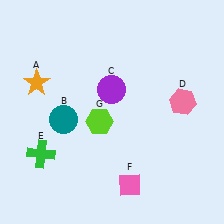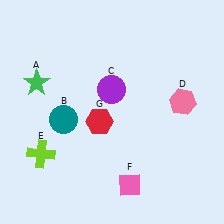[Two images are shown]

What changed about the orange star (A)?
In Image 1, A is orange. In Image 2, it changed to green.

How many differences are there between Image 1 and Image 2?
There are 3 differences between the two images.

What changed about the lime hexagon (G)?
In Image 1, G is lime. In Image 2, it changed to red.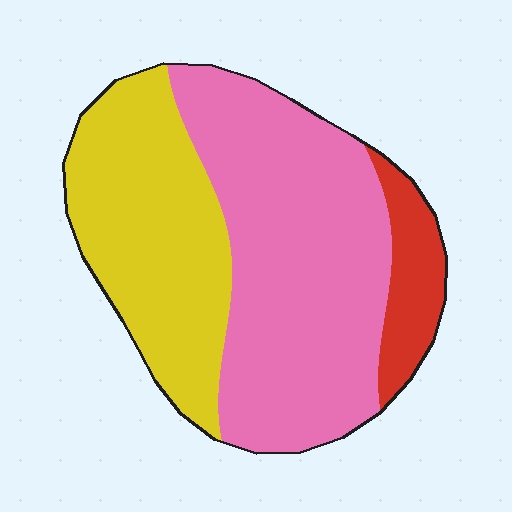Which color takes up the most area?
Pink, at roughly 55%.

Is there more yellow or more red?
Yellow.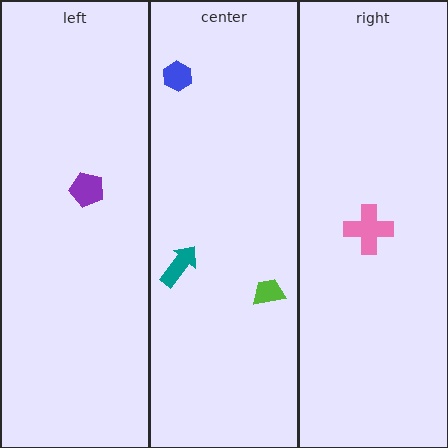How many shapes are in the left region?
1.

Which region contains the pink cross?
The right region.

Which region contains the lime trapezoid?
The center region.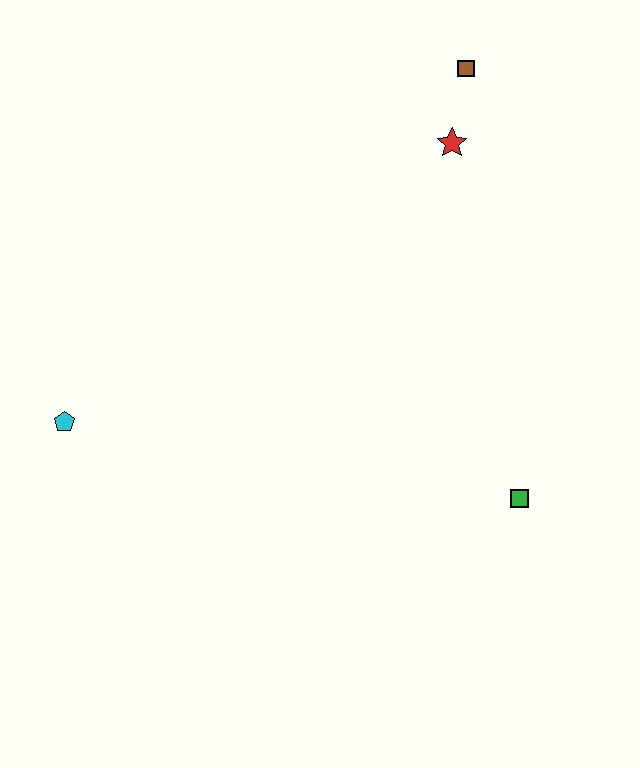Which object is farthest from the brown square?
The cyan pentagon is farthest from the brown square.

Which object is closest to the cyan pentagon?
The green square is closest to the cyan pentagon.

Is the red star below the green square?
No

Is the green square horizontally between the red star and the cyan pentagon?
No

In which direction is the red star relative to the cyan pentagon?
The red star is to the right of the cyan pentagon.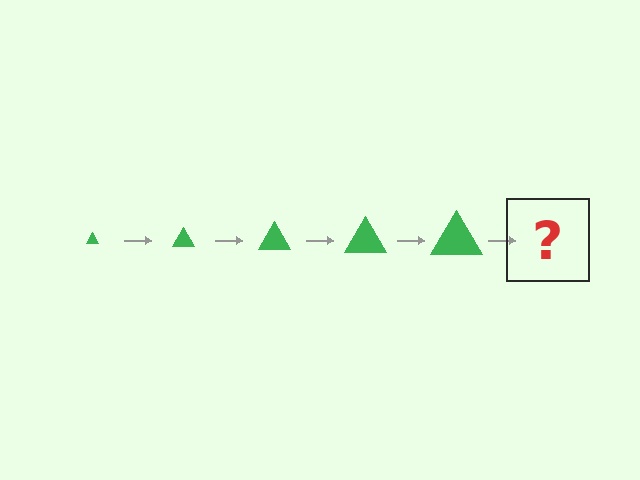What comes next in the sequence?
The next element should be a green triangle, larger than the previous one.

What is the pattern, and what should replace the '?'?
The pattern is that the triangle gets progressively larger each step. The '?' should be a green triangle, larger than the previous one.